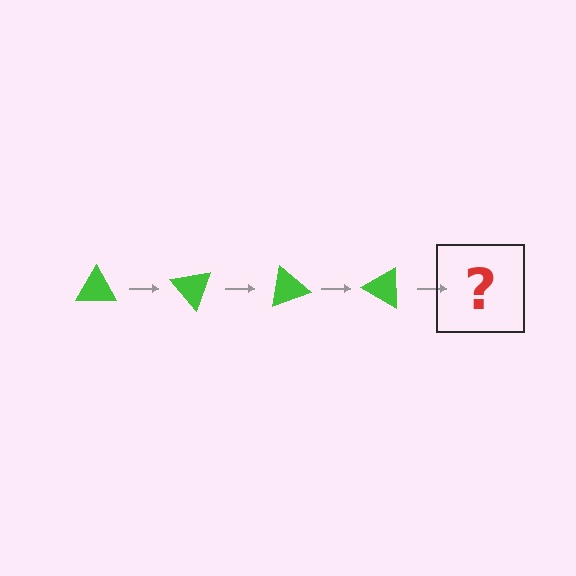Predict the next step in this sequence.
The next step is a green triangle rotated 200 degrees.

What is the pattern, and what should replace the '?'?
The pattern is that the triangle rotates 50 degrees each step. The '?' should be a green triangle rotated 200 degrees.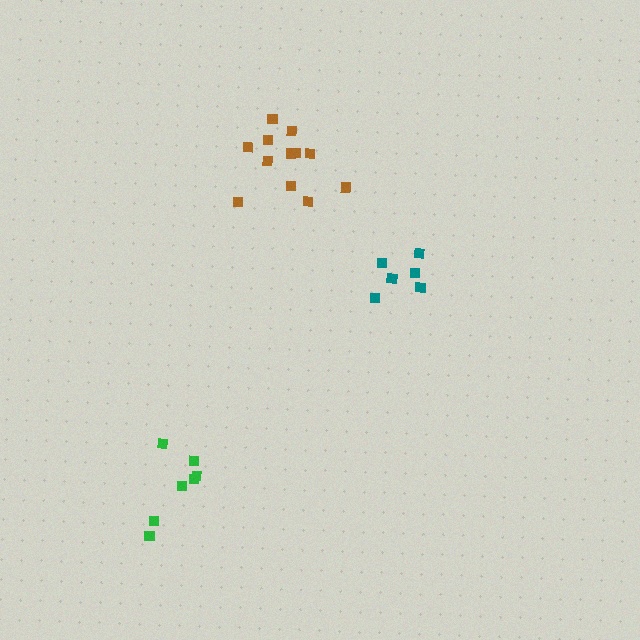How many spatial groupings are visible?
There are 3 spatial groupings.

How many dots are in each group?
Group 1: 7 dots, Group 2: 12 dots, Group 3: 6 dots (25 total).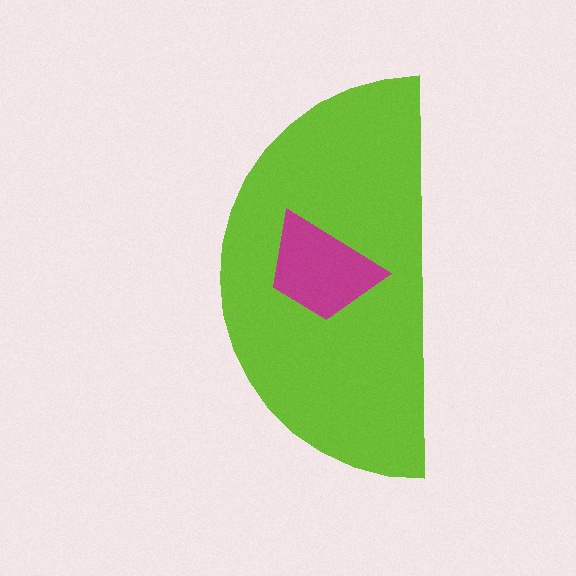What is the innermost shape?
The magenta trapezoid.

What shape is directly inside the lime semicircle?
The magenta trapezoid.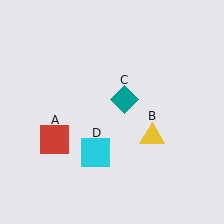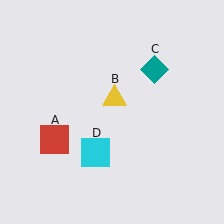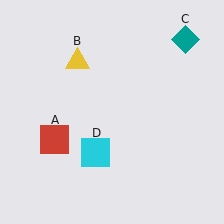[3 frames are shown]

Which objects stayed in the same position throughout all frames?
Red square (object A) and cyan square (object D) remained stationary.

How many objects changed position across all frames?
2 objects changed position: yellow triangle (object B), teal diamond (object C).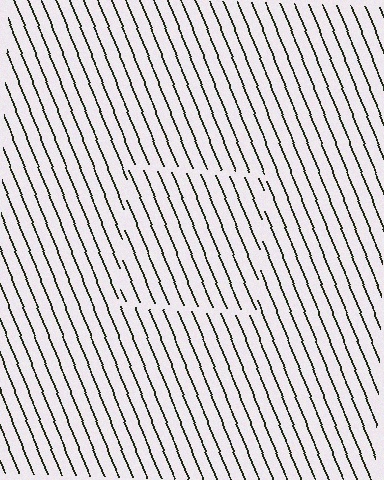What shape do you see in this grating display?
An illusory square. The interior of the shape contains the same grating, shifted by half a period — the contour is defined by the phase discontinuity where line-ends from the inner and outer gratings abut.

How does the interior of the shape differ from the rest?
The interior of the shape contains the same grating, shifted by half a period — the contour is defined by the phase discontinuity where line-ends from the inner and outer gratings abut.